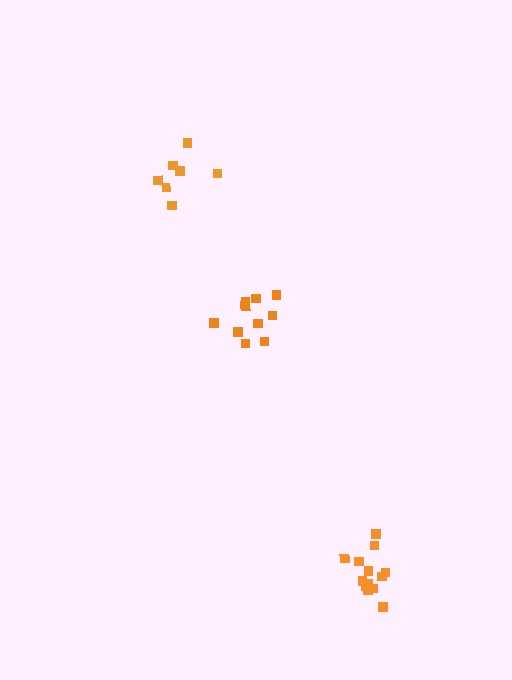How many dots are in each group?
Group 1: 13 dots, Group 2: 7 dots, Group 3: 10 dots (30 total).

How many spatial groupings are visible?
There are 3 spatial groupings.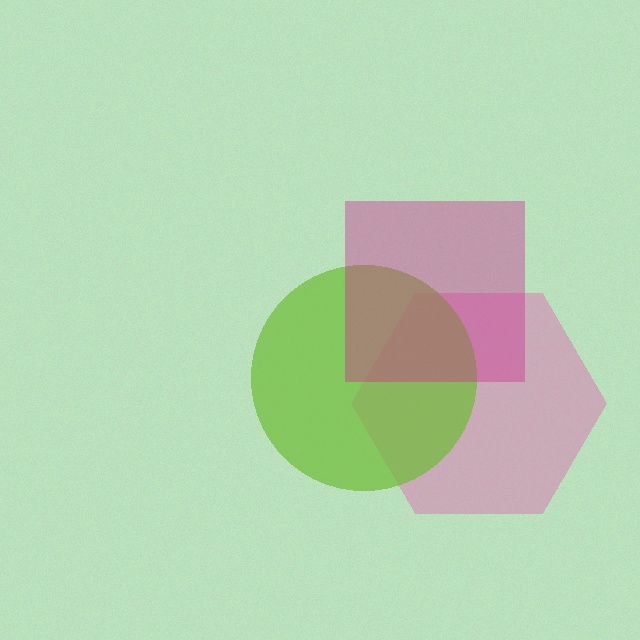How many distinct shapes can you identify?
There are 3 distinct shapes: a pink hexagon, a lime circle, a magenta square.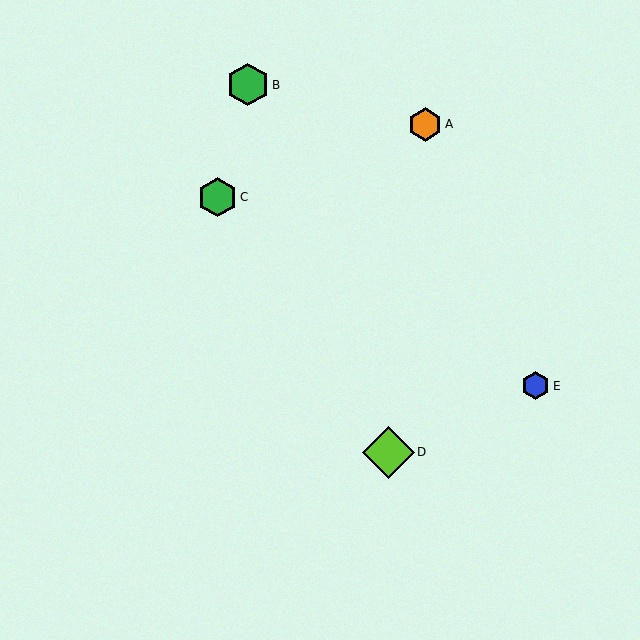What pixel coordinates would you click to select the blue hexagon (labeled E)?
Click at (536, 386) to select the blue hexagon E.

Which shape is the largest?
The lime diamond (labeled D) is the largest.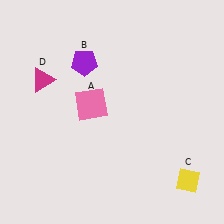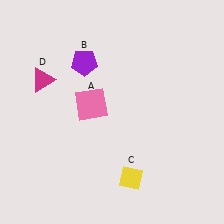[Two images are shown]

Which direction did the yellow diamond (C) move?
The yellow diamond (C) moved left.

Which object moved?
The yellow diamond (C) moved left.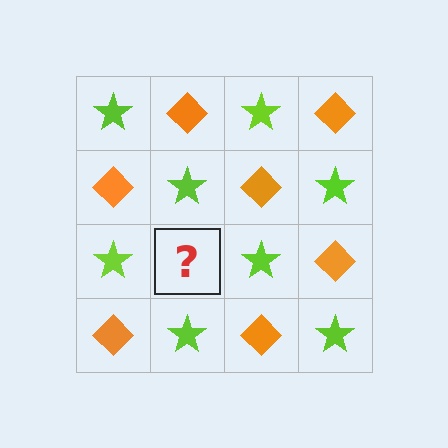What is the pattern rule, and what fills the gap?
The rule is that it alternates lime star and orange diamond in a checkerboard pattern. The gap should be filled with an orange diamond.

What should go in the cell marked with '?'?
The missing cell should contain an orange diamond.